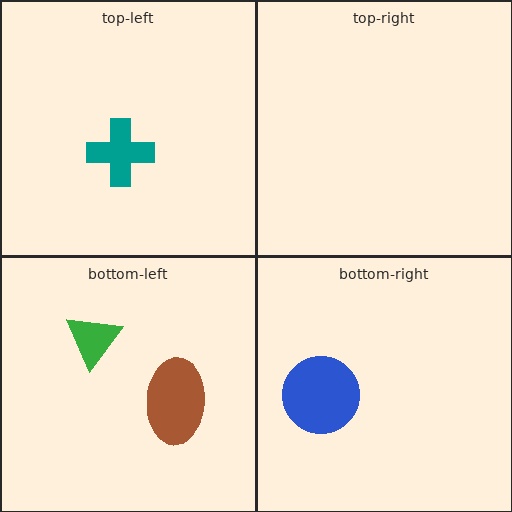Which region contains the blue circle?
The bottom-right region.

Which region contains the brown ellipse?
The bottom-left region.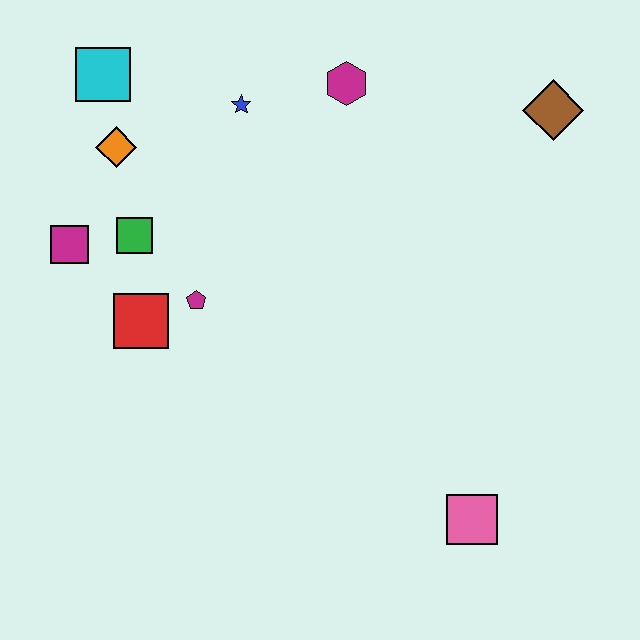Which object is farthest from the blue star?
The pink square is farthest from the blue star.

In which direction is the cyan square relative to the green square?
The cyan square is above the green square.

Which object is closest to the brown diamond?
The magenta hexagon is closest to the brown diamond.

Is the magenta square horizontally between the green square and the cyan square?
No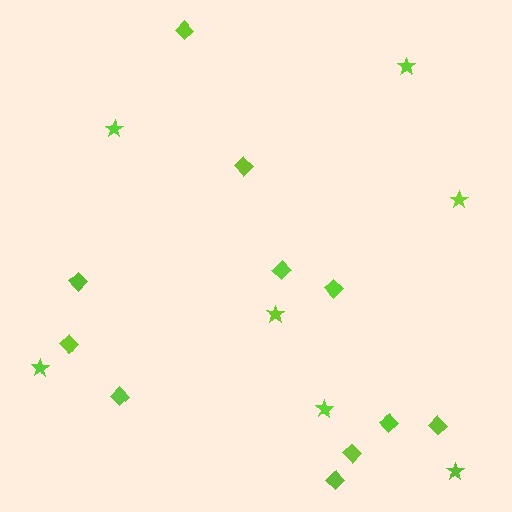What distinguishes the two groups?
There are 2 groups: one group of diamonds (11) and one group of stars (7).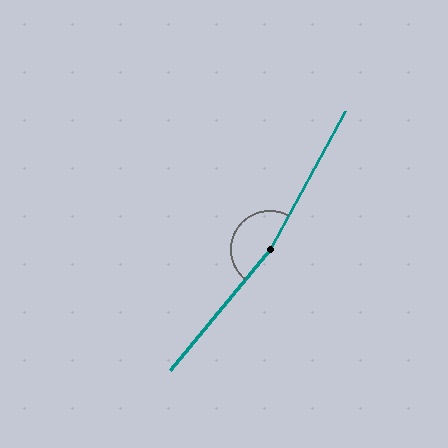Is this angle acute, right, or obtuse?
It is obtuse.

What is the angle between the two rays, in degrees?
Approximately 169 degrees.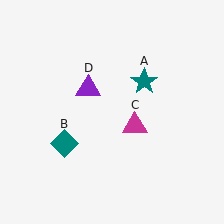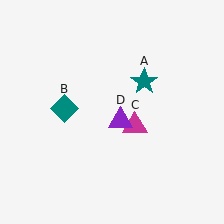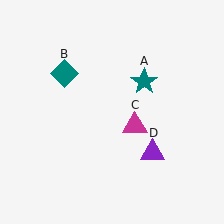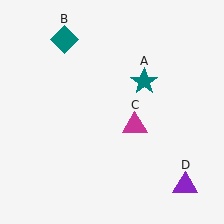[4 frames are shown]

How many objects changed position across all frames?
2 objects changed position: teal diamond (object B), purple triangle (object D).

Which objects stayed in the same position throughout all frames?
Teal star (object A) and magenta triangle (object C) remained stationary.